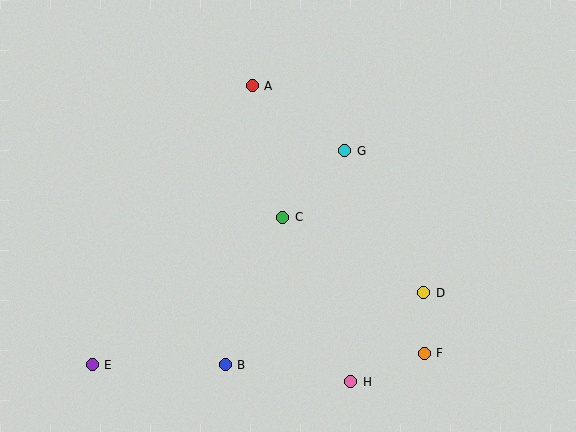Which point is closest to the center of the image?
Point C at (283, 217) is closest to the center.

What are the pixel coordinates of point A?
Point A is at (252, 86).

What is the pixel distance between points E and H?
The distance between E and H is 259 pixels.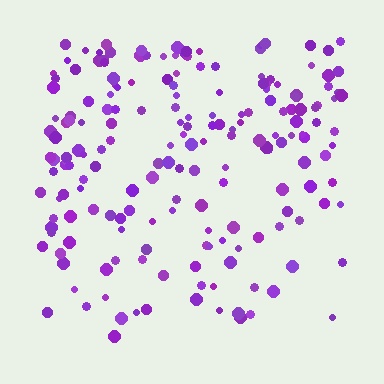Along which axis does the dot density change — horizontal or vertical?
Vertical.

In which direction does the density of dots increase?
From bottom to top, with the top side densest.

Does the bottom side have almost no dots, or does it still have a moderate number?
Still a moderate number, just noticeably fewer than the top.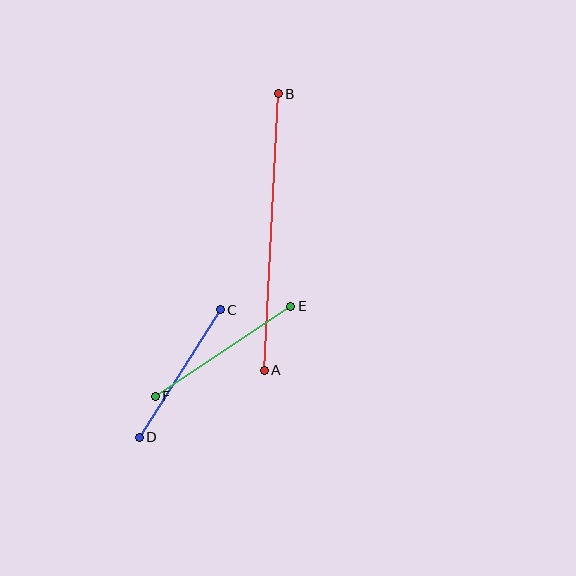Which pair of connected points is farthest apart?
Points A and B are farthest apart.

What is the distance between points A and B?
The distance is approximately 277 pixels.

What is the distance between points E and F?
The distance is approximately 163 pixels.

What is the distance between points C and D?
The distance is approximately 151 pixels.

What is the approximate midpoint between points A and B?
The midpoint is at approximately (271, 232) pixels.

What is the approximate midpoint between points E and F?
The midpoint is at approximately (223, 351) pixels.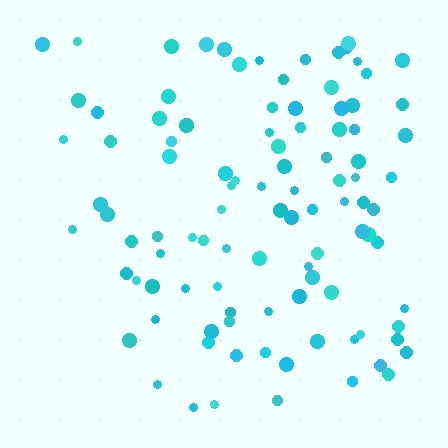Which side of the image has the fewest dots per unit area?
The left.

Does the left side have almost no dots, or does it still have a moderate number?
Still a moderate number, just noticeably fewer than the right.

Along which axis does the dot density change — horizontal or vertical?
Horizontal.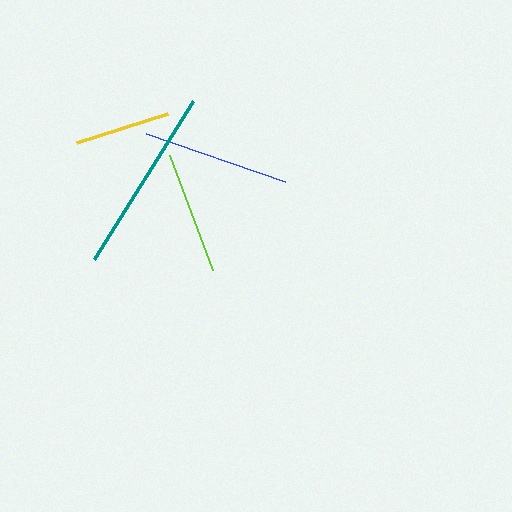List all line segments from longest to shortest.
From longest to shortest: teal, blue, lime, yellow.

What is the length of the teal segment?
The teal segment is approximately 186 pixels long.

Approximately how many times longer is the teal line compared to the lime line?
The teal line is approximately 1.5 times the length of the lime line.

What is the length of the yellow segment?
The yellow segment is approximately 96 pixels long.